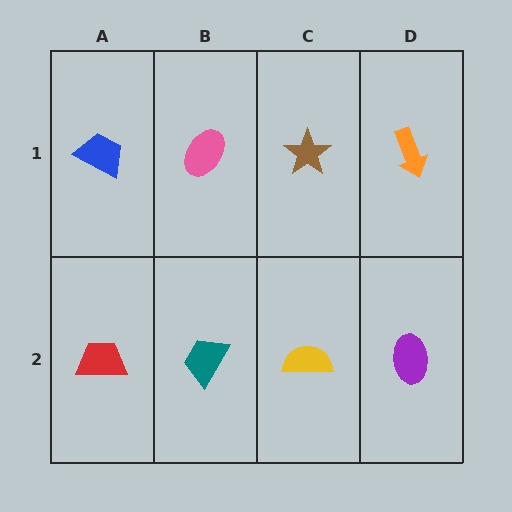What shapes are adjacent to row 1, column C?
A yellow semicircle (row 2, column C), a pink ellipse (row 1, column B), an orange arrow (row 1, column D).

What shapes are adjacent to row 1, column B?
A teal trapezoid (row 2, column B), a blue trapezoid (row 1, column A), a brown star (row 1, column C).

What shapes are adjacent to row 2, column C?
A brown star (row 1, column C), a teal trapezoid (row 2, column B), a purple ellipse (row 2, column D).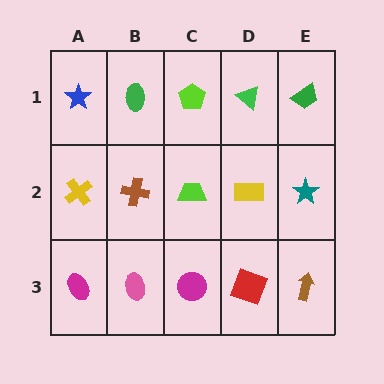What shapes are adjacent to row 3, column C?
A lime trapezoid (row 2, column C), a pink ellipse (row 3, column B), a red square (row 3, column D).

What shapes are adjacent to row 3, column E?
A teal star (row 2, column E), a red square (row 3, column D).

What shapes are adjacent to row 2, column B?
A green ellipse (row 1, column B), a pink ellipse (row 3, column B), a yellow cross (row 2, column A), a lime trapezoid (row 2, column C).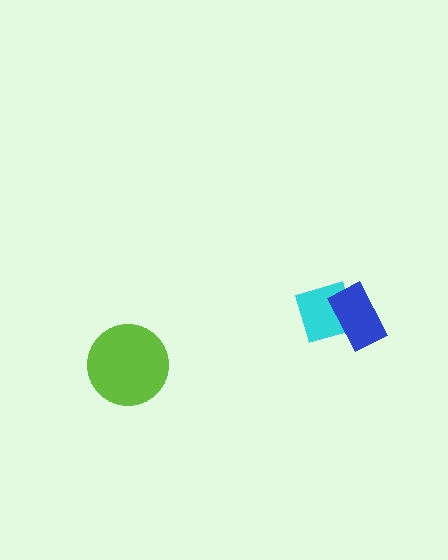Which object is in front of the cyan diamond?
The blue rectangle is in front of the cyan diamond.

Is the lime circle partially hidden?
No, no other shape covers it.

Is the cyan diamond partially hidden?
Yes, it is partially covered by another shape.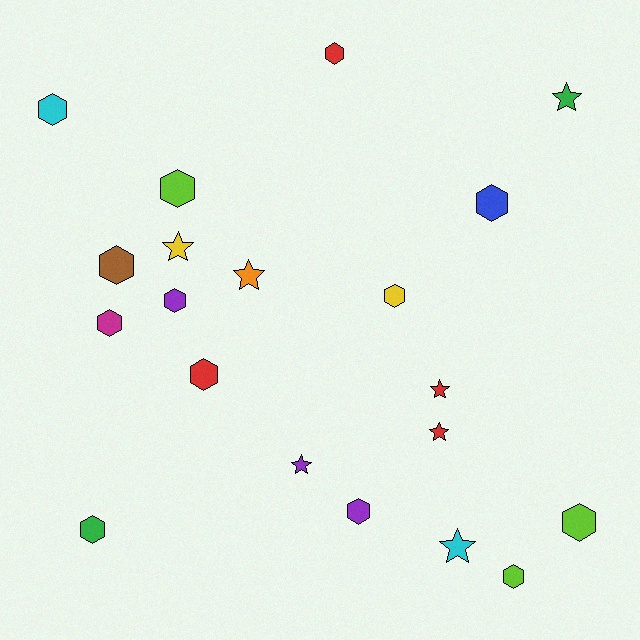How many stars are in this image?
There are 7 stars.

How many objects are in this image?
There are 20 objects.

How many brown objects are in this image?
There is 1 brown object.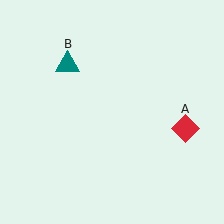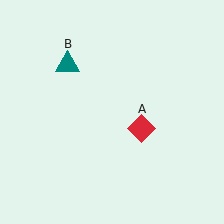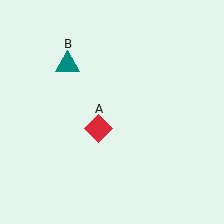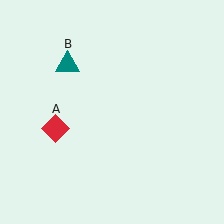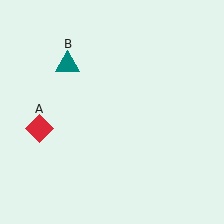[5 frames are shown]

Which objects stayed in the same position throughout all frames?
Teal triangle (object B) remained stationary.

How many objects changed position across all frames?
1 object changed position: red diamond (object A).